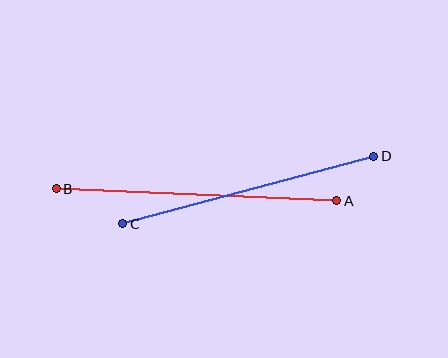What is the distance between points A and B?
The distance is approximately 281 pixels.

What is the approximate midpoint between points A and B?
The midpoint is at approximately (197, 195) pixels.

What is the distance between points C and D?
The distance is approximately 260 pixels.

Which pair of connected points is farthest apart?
Points A and B are farthest apart.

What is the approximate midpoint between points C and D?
The midpoint is at approximately (248, 190) pixels.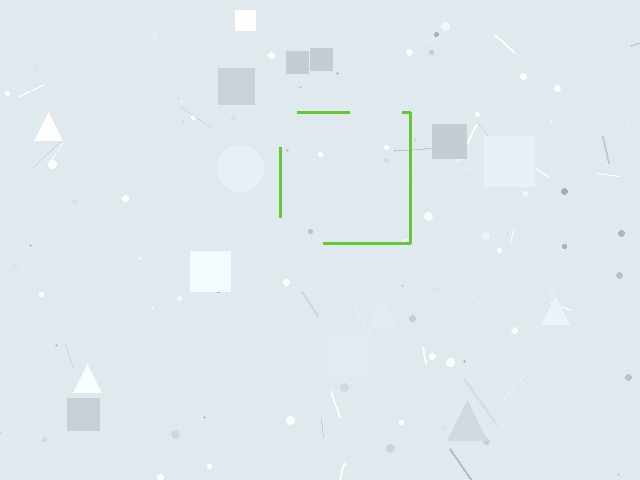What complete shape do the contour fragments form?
The contour fragments form a square.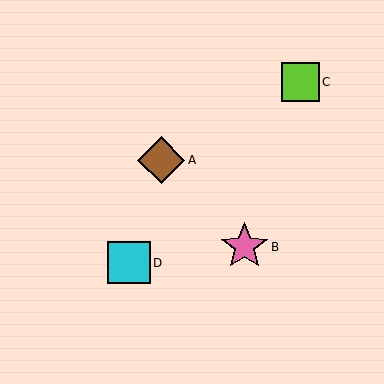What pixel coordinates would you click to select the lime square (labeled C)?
Click at (300, 82) to select the lime square C.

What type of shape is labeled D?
Shape D is a cyan square.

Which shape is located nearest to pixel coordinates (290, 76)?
The lime square (labeled C) at (300, 82) is nearest to that location.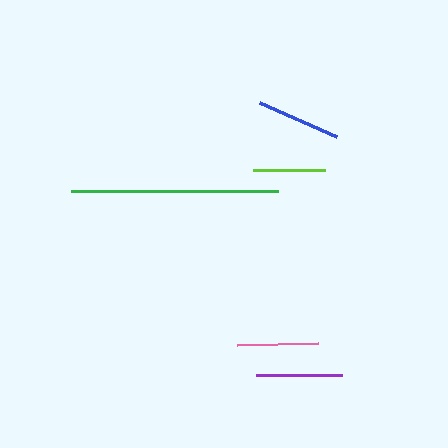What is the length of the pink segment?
The pink segment is approximately 81 pixels long.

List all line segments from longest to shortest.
From longest to shortest: green, purple, blue, pink, lime.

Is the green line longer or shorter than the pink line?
The green line is longer than the pink line.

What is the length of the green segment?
The green segment is approximately 207 pixels long.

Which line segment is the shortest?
The lime line is the shortest at approximately 72 pixels.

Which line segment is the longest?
The green line is the longest at approximately 207 pixels.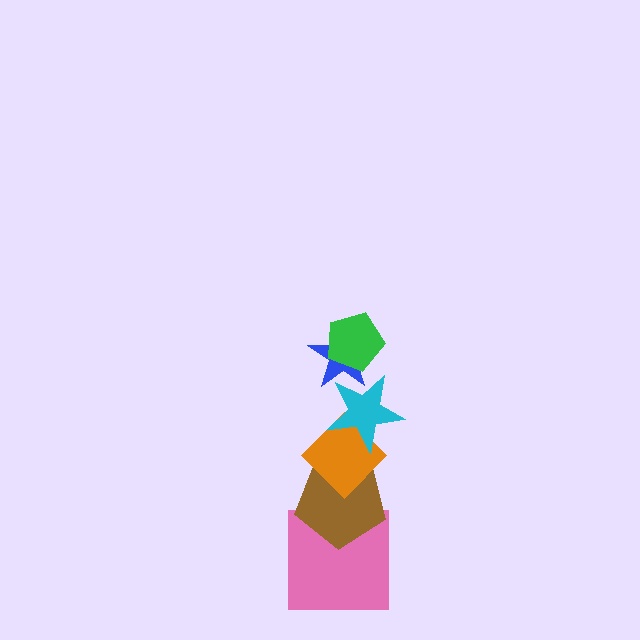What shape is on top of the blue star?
The green pentagon is on top of the blue star.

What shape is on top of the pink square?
The brown pentagon is on top of the pink square.